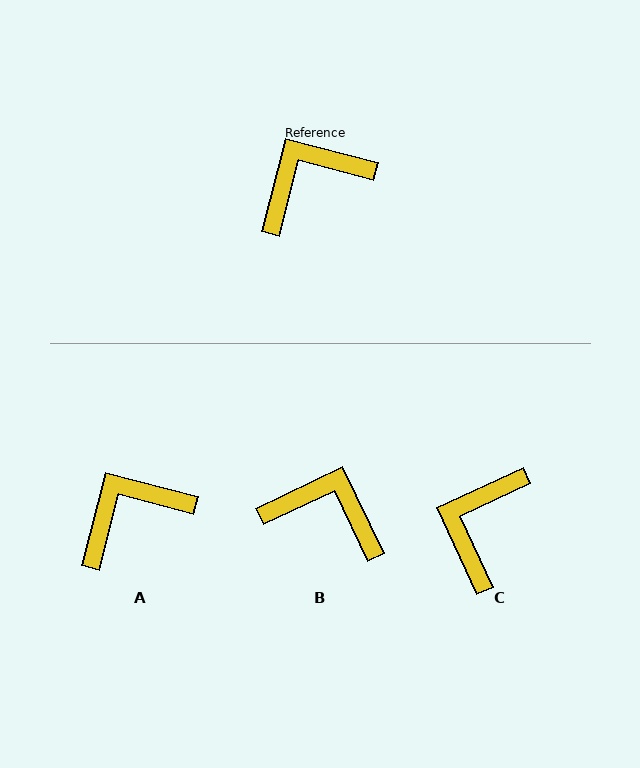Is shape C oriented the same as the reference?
No, it is off by about 40 degrees.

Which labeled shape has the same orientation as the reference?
A.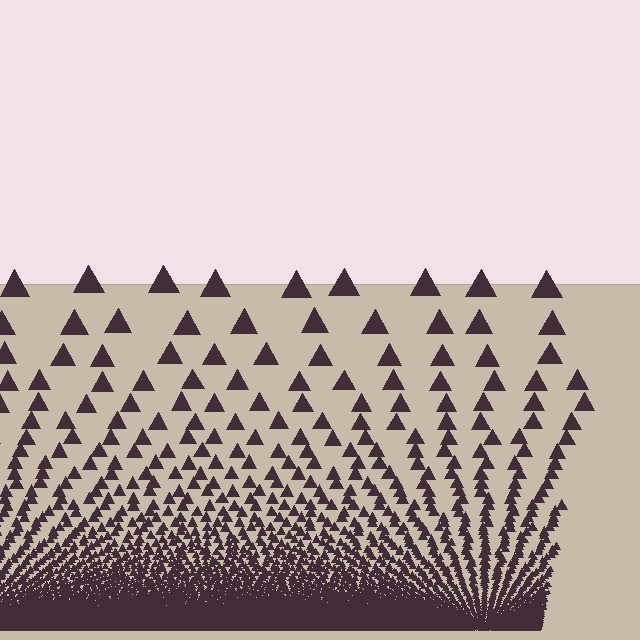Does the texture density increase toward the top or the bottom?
Density increases toward the bottom.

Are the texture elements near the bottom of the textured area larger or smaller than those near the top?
Smaller. The gradient is inverted — elements near the bottom are smaller and denser.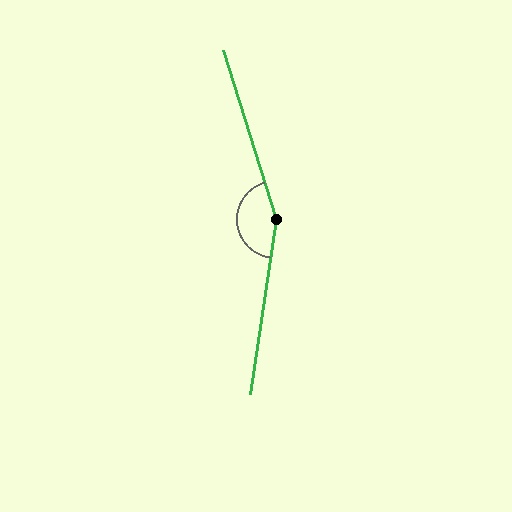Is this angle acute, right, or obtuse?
It is obtuse.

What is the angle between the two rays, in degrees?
Approximately 154 degrees.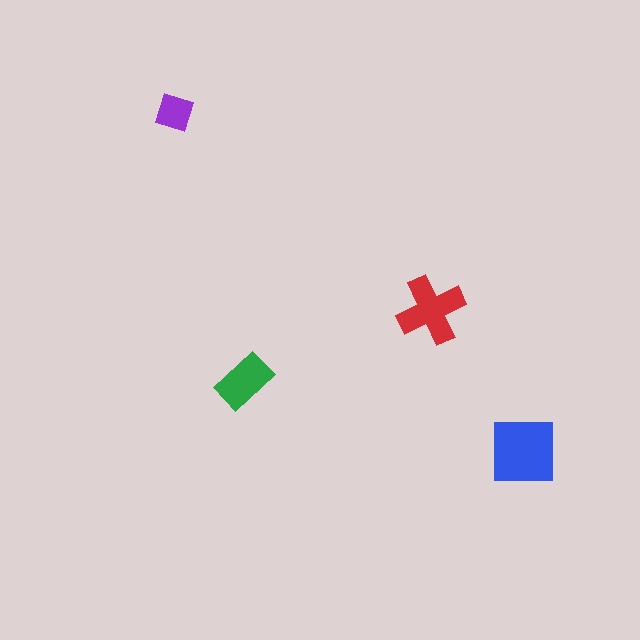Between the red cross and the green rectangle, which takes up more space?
The red cross.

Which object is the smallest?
The purple diamond.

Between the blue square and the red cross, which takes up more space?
The blue square.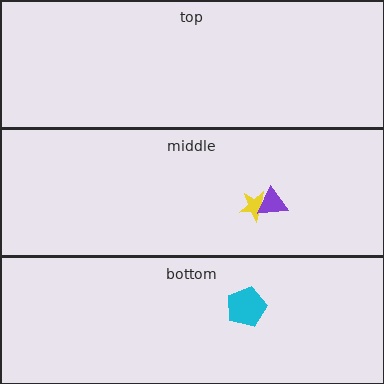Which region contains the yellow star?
The middle region.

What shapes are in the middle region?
The yellow star, the purple triangle.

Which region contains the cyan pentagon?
The bottom region.